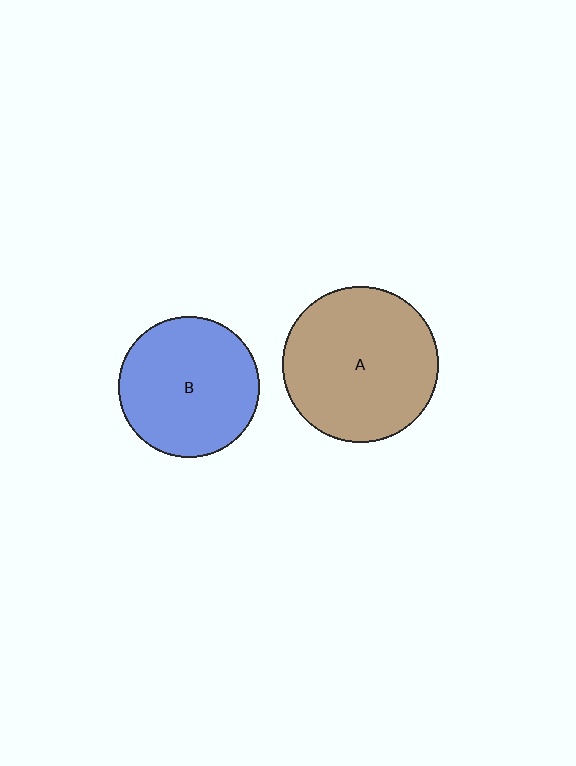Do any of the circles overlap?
No, none of the circles overlap.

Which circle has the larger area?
Circle A (brown).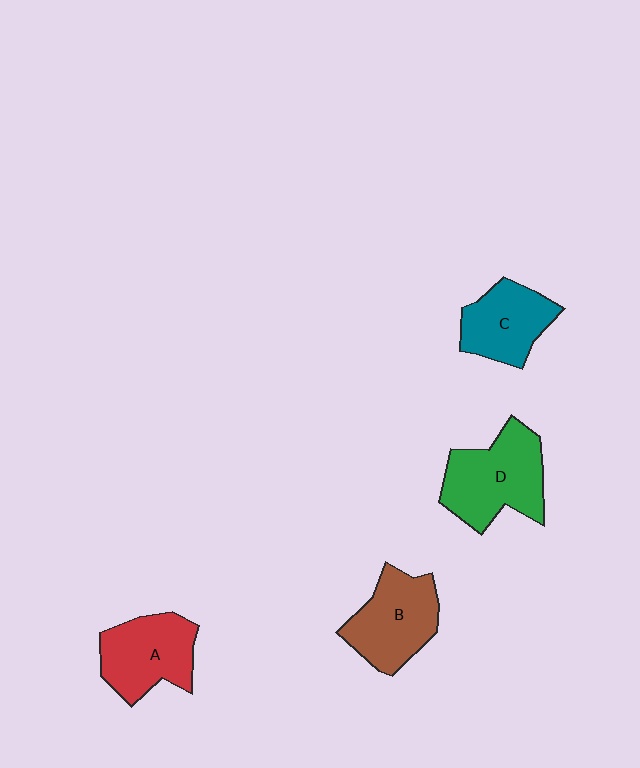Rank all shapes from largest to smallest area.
From largest to smallest: D (green), B (brown), A (red), C (teal).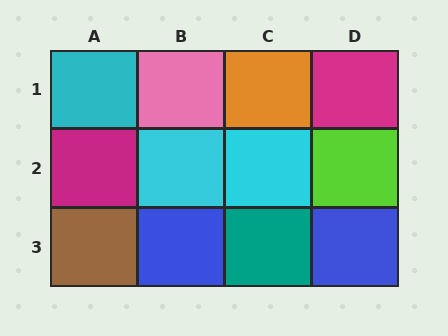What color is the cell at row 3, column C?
Teal.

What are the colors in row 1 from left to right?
Cyan, pink, orange, magenta.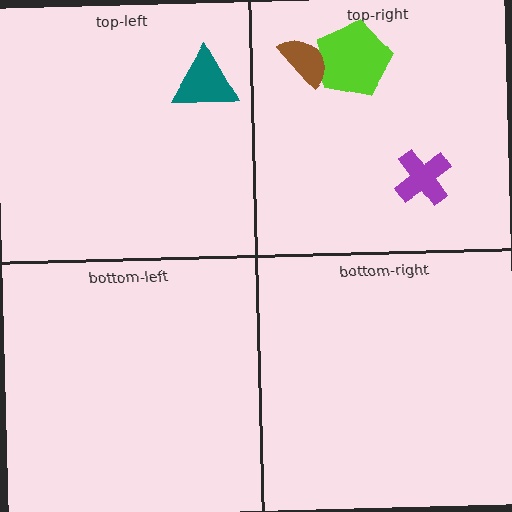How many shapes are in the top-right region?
3.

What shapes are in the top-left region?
The teal triangle.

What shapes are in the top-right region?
The purple cross, the lime pentagon, the brown semicircle.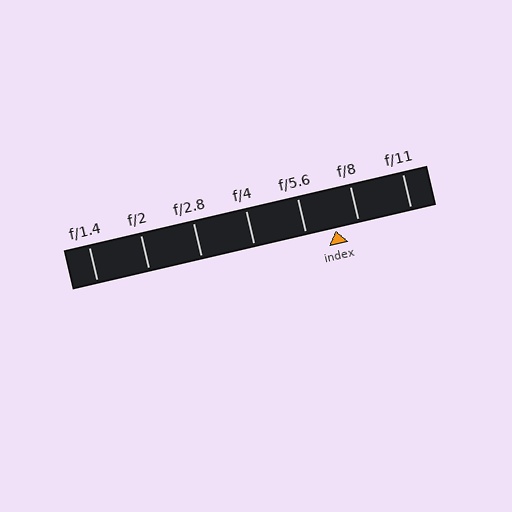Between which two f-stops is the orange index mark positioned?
The index mark is between f/5.6 and f/8.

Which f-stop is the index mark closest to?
The index mark is closest to f/8.